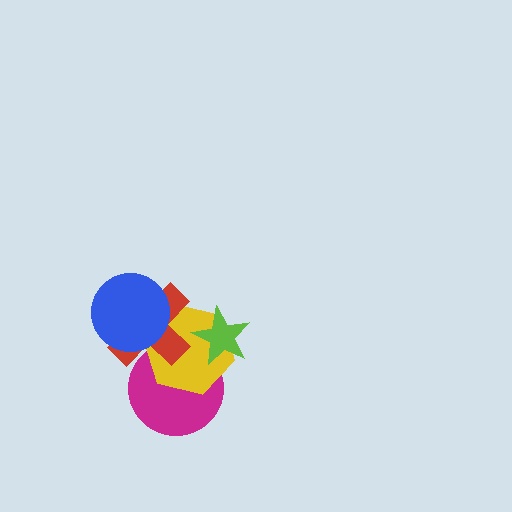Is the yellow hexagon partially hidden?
Yes, it is partially covered by another shape.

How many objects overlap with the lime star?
2 objects overlap with the lime star.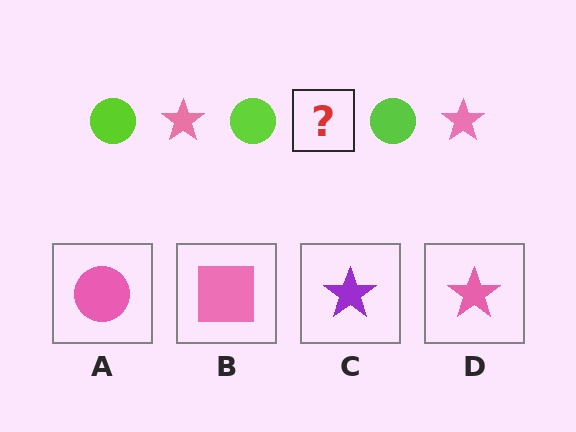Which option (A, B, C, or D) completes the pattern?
D.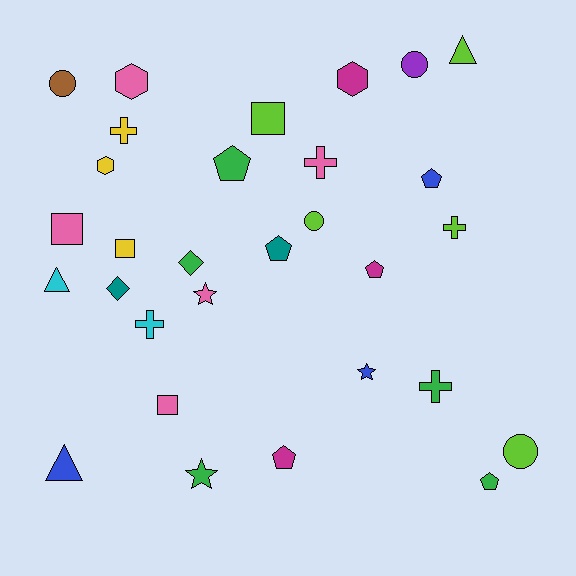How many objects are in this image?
There are 30 objects.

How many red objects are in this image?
There are no red objects.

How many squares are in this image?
There are 4 squares.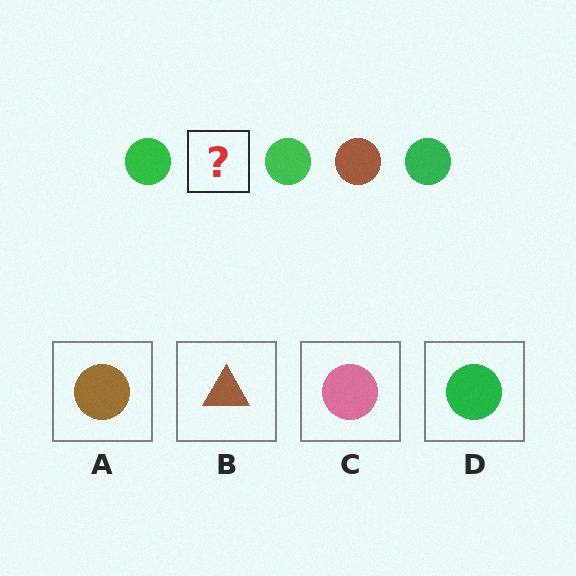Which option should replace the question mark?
Option A.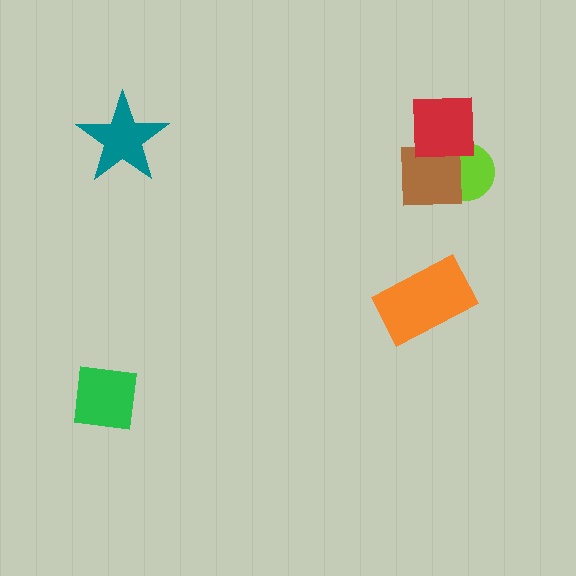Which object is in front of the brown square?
The red square is in front of the brown square.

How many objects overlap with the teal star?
0 objects overlap with the teal star.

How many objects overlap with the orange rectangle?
0 objects overlap with the orange rectangle.